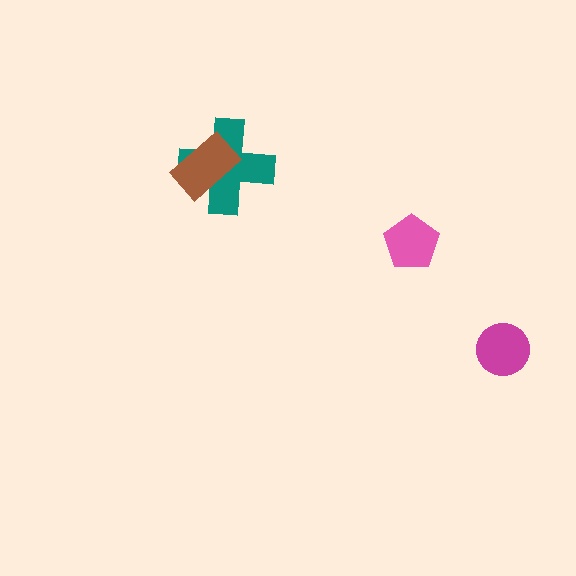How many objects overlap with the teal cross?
1 object overlaps with the teal cross.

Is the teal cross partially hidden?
Yes, it is partially covered by another shape.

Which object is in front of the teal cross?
The brown rectangle is in front of the teal cross.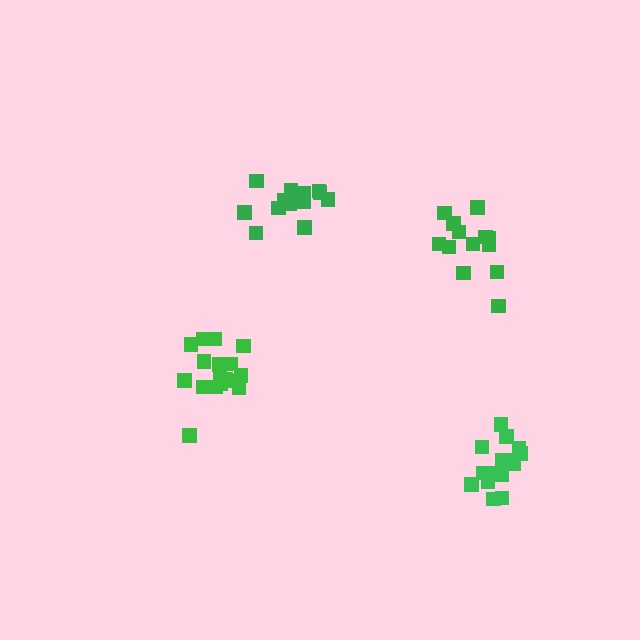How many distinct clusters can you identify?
There are 4 distinct clusters.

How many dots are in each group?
Group 1: 17 dots, Group 2: 14 dots, Group 3: 13 dots, Group 4: 16 dots (60 total).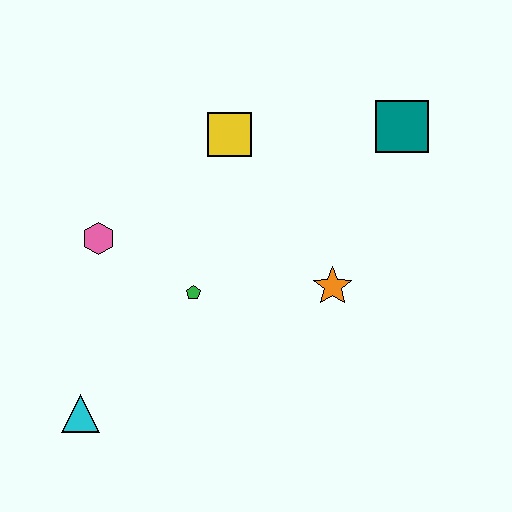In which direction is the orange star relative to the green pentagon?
The orange star is to the right of the green pentagon.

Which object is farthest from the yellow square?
The cyan triangle is farthest from the yellow square.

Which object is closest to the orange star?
The green pentagon is closest to the orange star.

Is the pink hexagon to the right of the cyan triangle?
Yes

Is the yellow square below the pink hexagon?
No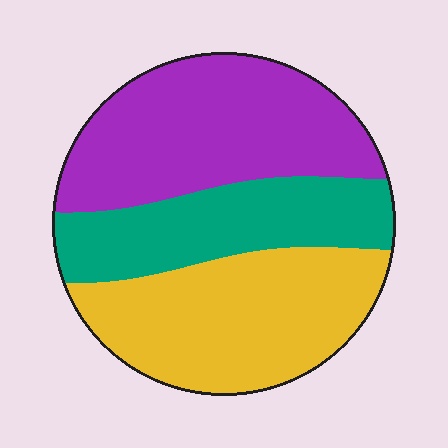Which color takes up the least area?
Teal, at roughly 25%.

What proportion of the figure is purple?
Purple takes up about three eighths (3/8) of the figure.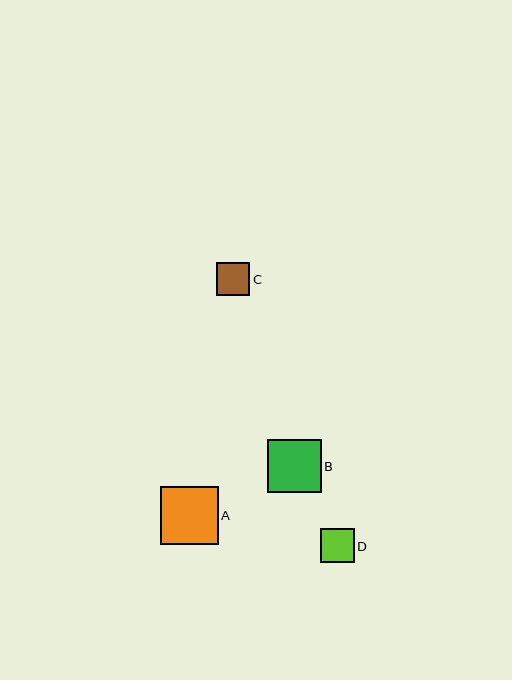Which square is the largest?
Square A is the largest with a size of approximately 58 pixels.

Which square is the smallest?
Square C is the smallest with a size of approximately 33 pixels.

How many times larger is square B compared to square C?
Square B is approximately 1.6 times the size of square C.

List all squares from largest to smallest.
From largest to smallest: A, B, D, C.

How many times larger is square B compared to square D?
Square B is approximately 1.6 times the size of square D.